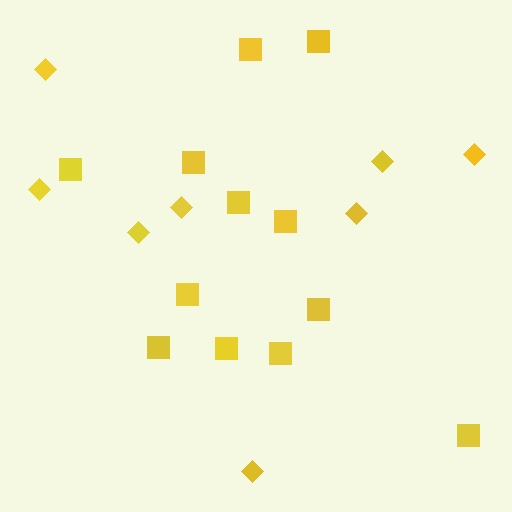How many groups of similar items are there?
There are 2 groups: one group of diamonds (8) and one group of squares (12).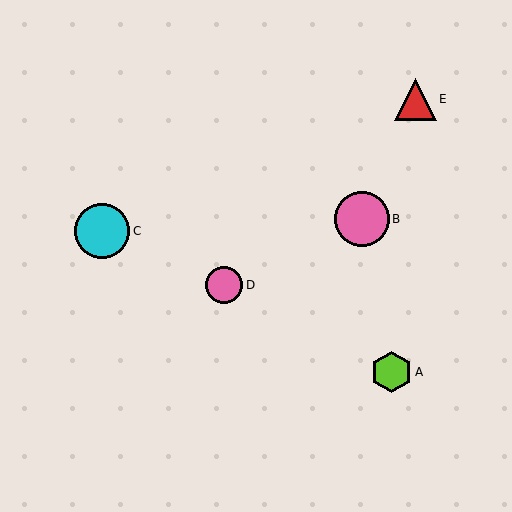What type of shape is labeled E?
Shape E is a red triangle.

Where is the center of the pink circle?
The center of the pink circle is at (224, 285).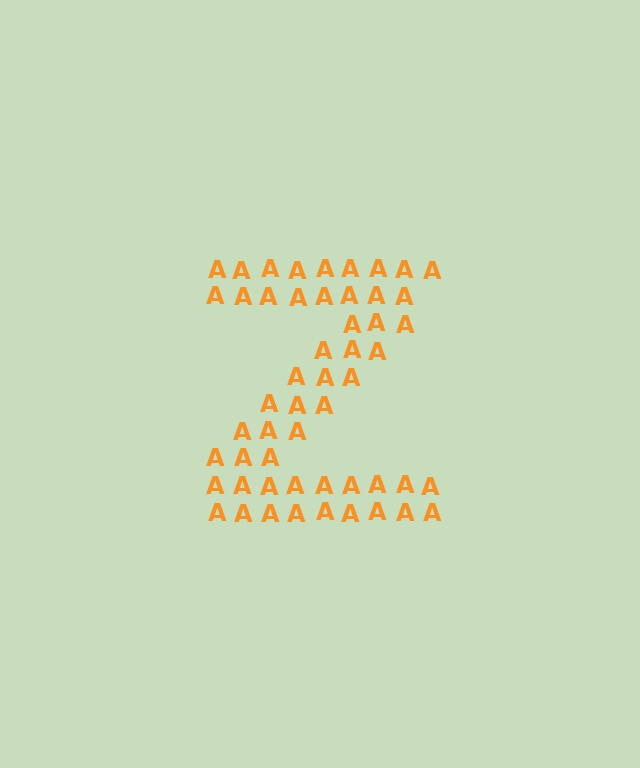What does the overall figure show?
The overall figure shows the letter Z.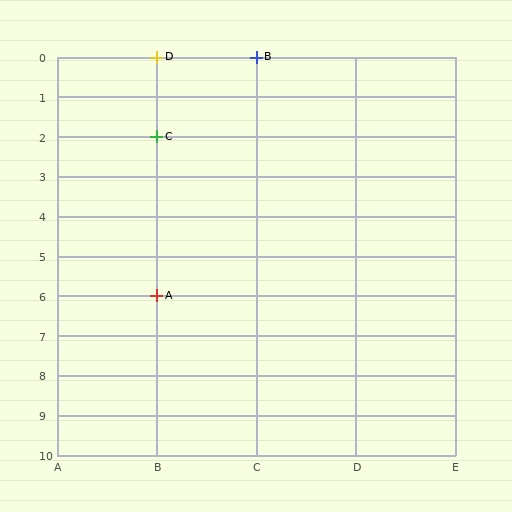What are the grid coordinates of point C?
Point C is at grid coordinates (B, 2).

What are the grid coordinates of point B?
Point B is at grid coordinates (C, 0).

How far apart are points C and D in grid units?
Points C and D are 2 rows apart.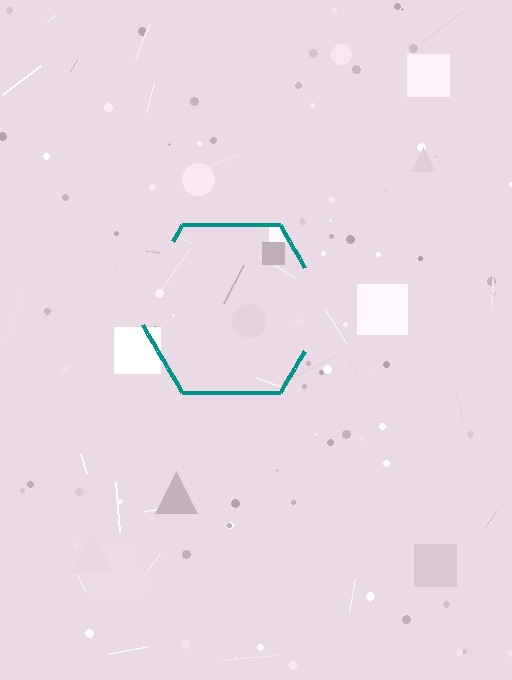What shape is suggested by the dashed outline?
The dashed outline suggests a hexagon.